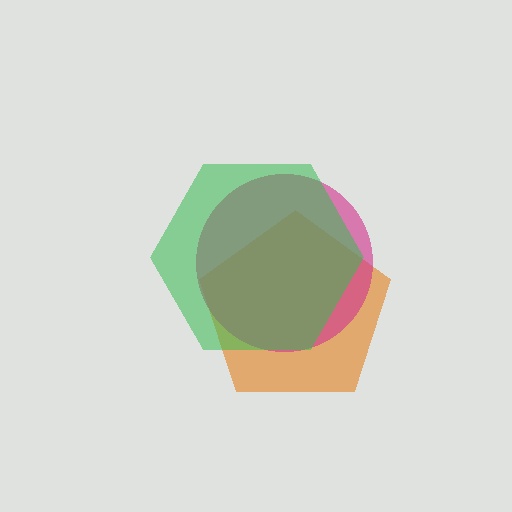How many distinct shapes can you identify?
There are 3 distinct shapes: an orange pentagon, a magenta circle, a green hexagon.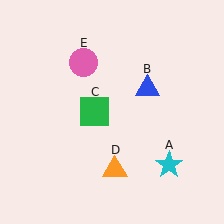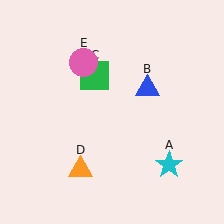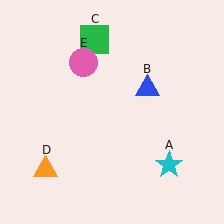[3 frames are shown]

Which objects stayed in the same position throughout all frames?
Cyan star (object A) and blue triangle (object B) and pink circle (object E) remained stationary.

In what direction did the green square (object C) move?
The green square (object C) moved up.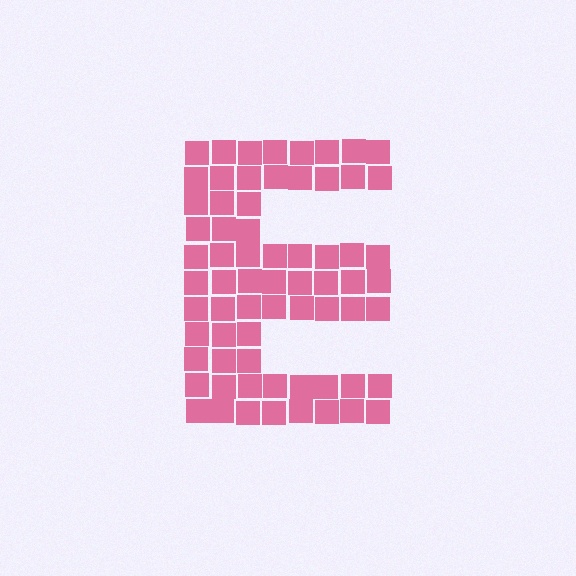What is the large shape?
The large shape is the letter E.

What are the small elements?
The small elements are squares.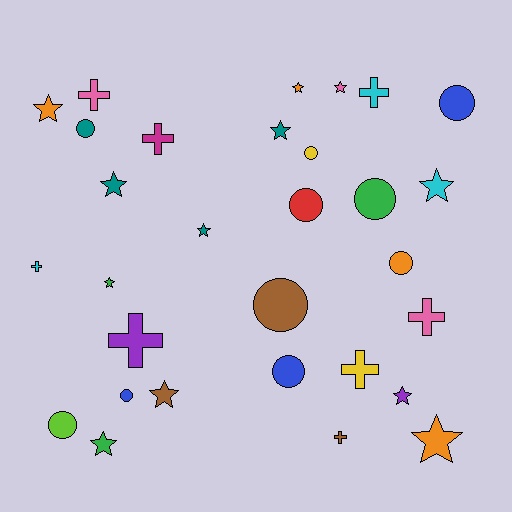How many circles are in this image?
There are 10 circles.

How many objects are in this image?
There are 30 objects.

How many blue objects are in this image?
There are 3 blue objects.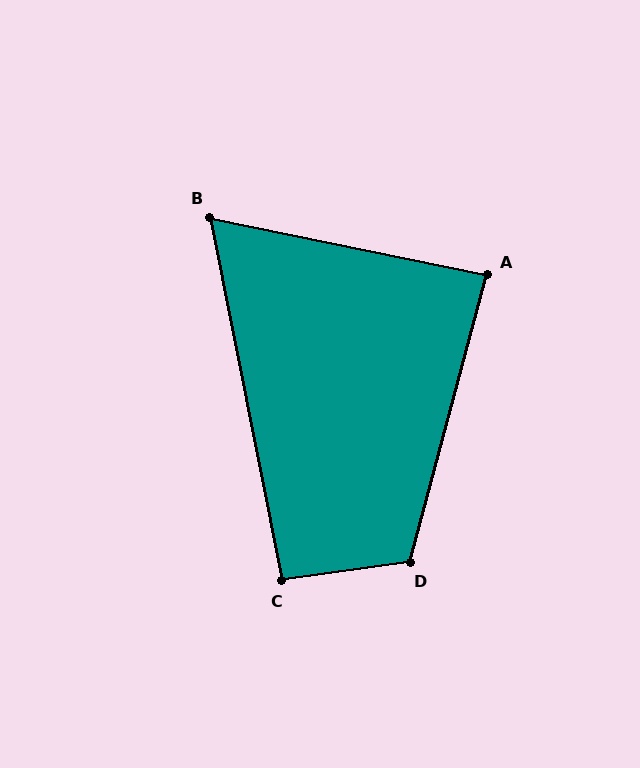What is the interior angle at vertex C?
Approximately 93 degrees (approximately right).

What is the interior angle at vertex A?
Approximately 87 degrees (approximately right).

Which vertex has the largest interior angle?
D, at approximately 113 degrees.